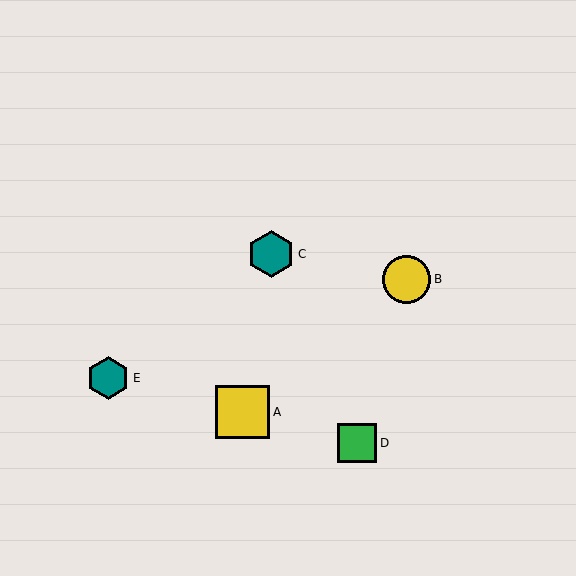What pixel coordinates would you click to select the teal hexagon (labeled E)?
Click at (108, 378) to select the teal hexagon E.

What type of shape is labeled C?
Shape C is a teal hexagon.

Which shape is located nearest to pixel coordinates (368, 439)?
The green square (labeled D) at (357, 443) is nearest to that location.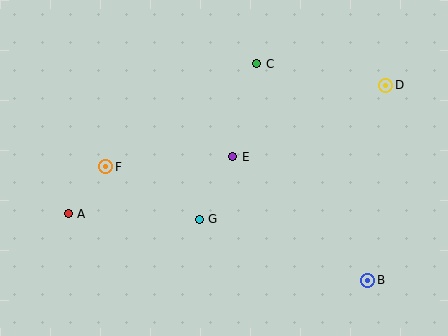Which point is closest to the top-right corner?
Point D is closest to the top-right corner.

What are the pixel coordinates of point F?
Point F is at (106, 167).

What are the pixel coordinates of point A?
Point A is at (68, 214).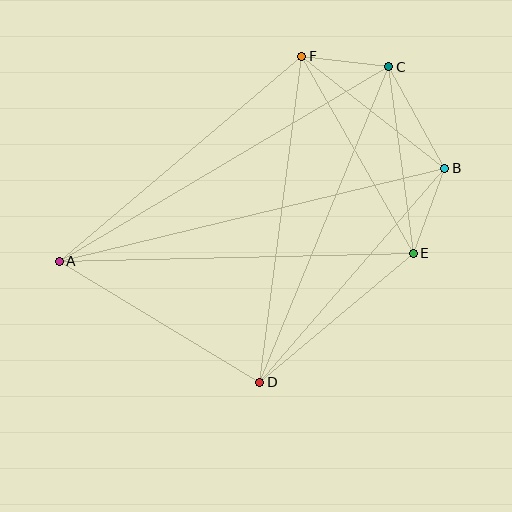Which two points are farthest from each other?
Points A and B are farthest from each other.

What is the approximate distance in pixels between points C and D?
The distance between C and D is approximately 341 pixels.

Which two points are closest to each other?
Points C and F are closest to each other.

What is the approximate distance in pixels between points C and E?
The distance between C and E is approximately 188 pixels.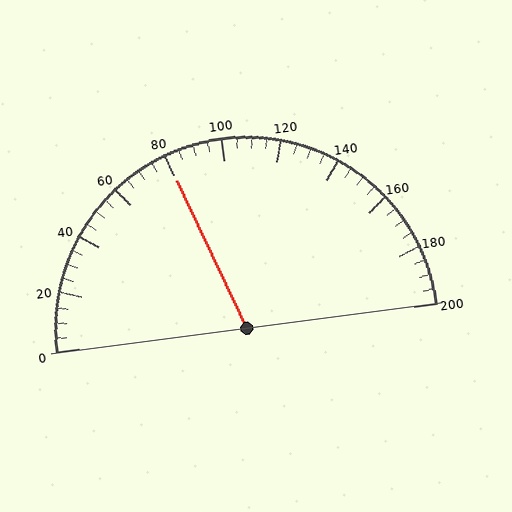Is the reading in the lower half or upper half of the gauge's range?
The reading is in the lower half of the range (0 to 200).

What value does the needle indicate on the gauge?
The needle indicates approximately 80.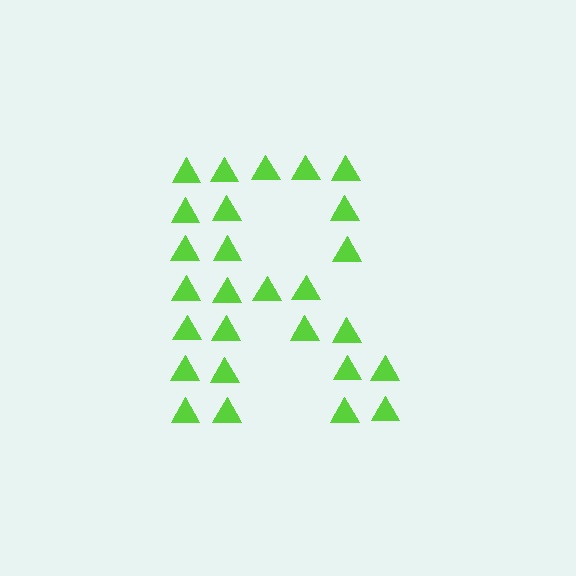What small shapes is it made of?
It is made of small triangles.